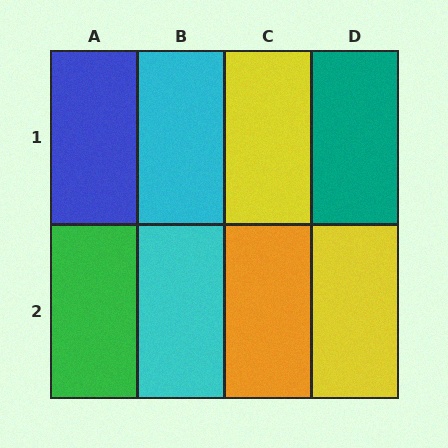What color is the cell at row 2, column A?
Green.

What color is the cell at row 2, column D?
Yellow.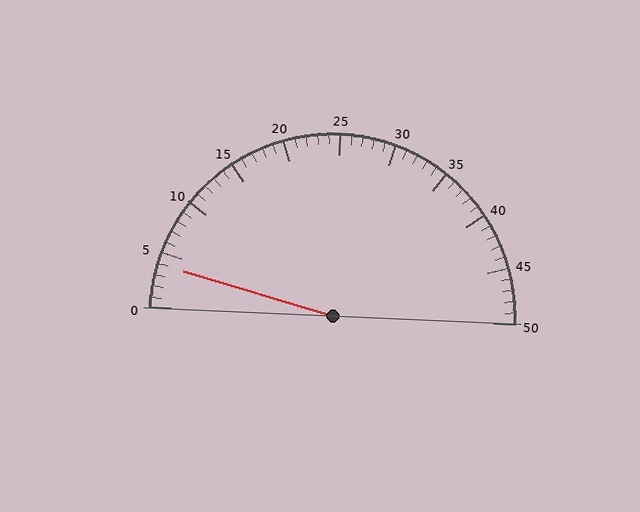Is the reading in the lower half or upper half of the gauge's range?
The reading is in the lower half of the range (0 to 50).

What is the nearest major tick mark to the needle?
The nearest major tick mark is 5.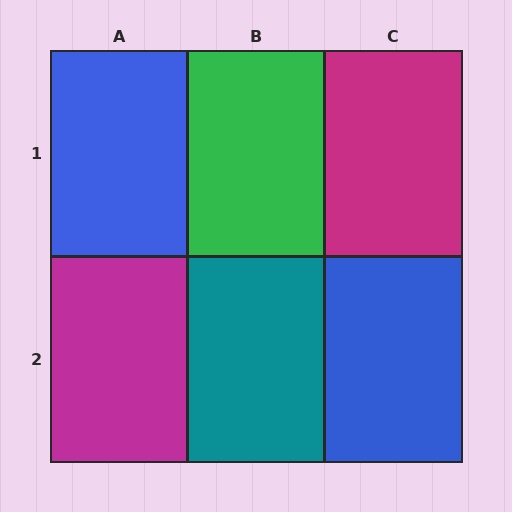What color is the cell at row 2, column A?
Magenta.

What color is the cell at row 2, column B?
Teal.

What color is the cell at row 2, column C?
Blue.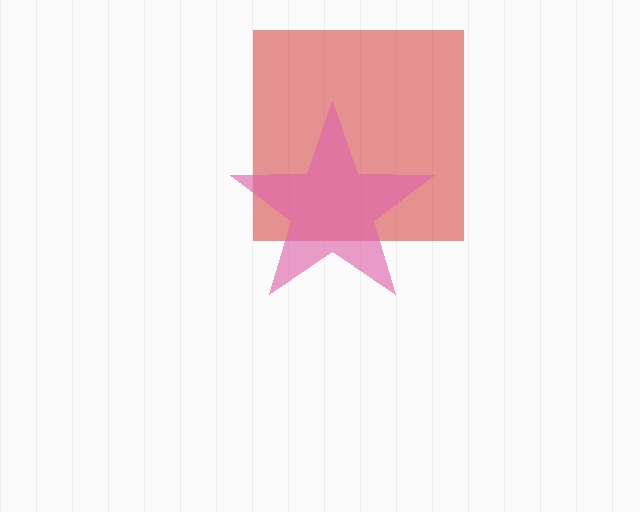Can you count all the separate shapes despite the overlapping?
Yes, there are 2 separate shapes.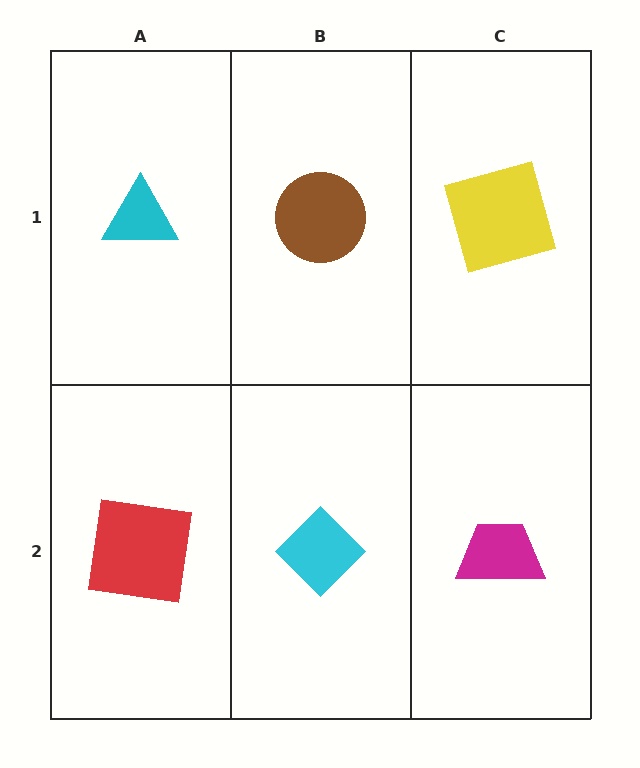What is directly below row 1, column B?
A cyan diamond.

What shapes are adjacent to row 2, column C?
A yellow square (row 1, column C), a cyan diamond (row 2, column B).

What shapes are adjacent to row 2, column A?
A cyan triangle (row 1, column A), a cyan diamond (row 2, column B).